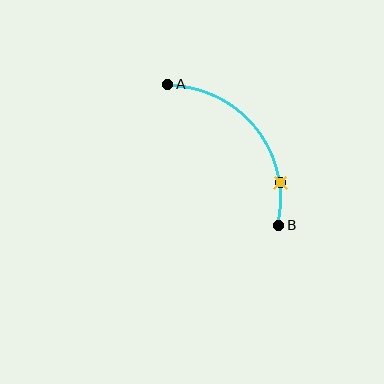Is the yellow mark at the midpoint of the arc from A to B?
No. The yellow mark lies on the arc but is closer to endpoint B. The arc midpoint would be at the point on the curve equidistant along the arc from both A and B.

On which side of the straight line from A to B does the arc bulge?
The arc bulges above and to the right of the straight line connecting A and B.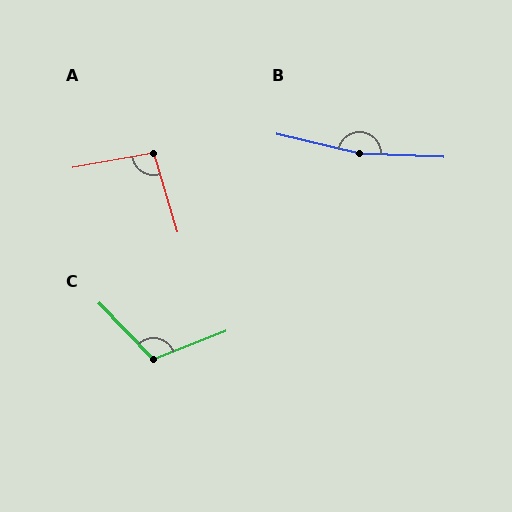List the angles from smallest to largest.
A (96°), C (112°), B (169°).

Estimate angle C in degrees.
Approximately 112 degrees.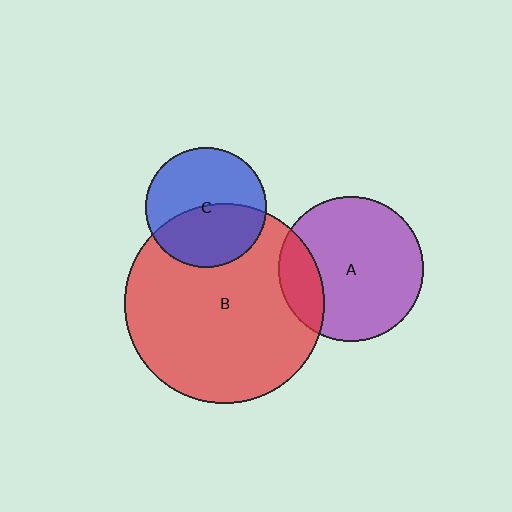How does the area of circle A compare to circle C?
Approximately 1.4 times.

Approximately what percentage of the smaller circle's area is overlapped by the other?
Approximately 20%.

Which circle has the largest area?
Circle B (red).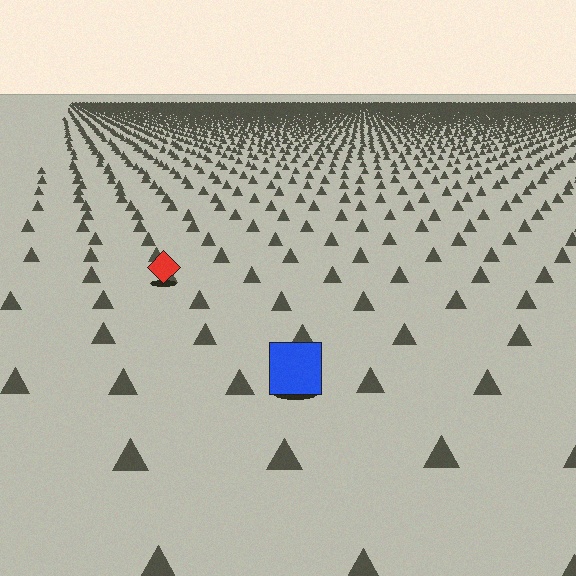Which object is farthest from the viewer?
The red diamond is farthest from the viewer. It appears smaller and the ground texture around it is denser.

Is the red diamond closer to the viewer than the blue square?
No. The blue square is closer — you can tell from the texture gradient: the ground texture is coarser near it.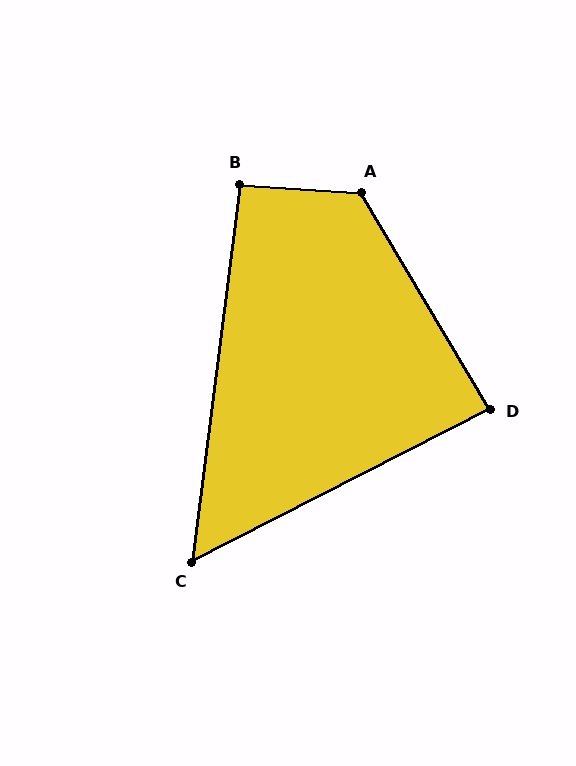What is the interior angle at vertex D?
Approximately 87 degrees (approximately right).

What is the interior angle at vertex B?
Approximately 93 degrees (approximately right).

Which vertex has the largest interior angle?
A, at approximately 124 degrees.